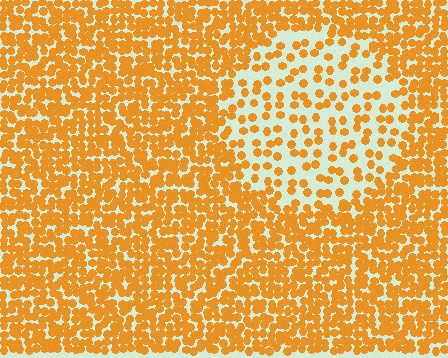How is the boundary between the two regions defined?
The boundary is defined by a change in element density (approximately 2.5x ratio). All elements are the same color, size, and shape.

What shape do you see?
I see a circle.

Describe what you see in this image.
The image contains small orange elements arranged at two different densities. A circle-shaped region is visible where the elements are less densely packed than the surrounding area.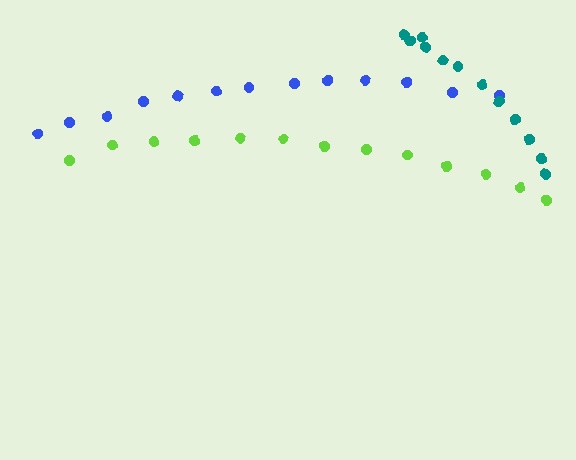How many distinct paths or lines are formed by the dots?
There are 3 distinct paths.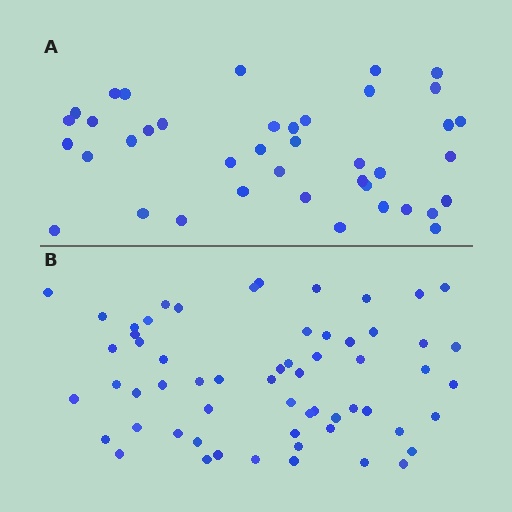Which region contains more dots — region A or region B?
Region B (the bottom region) has more dots.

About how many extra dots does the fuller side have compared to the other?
Region B has approximately 20 more dots than region A.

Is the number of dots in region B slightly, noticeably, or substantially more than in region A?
Region B has substantially more. The ratio is roughly 1.5 to 1.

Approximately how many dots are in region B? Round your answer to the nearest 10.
About 60 dots.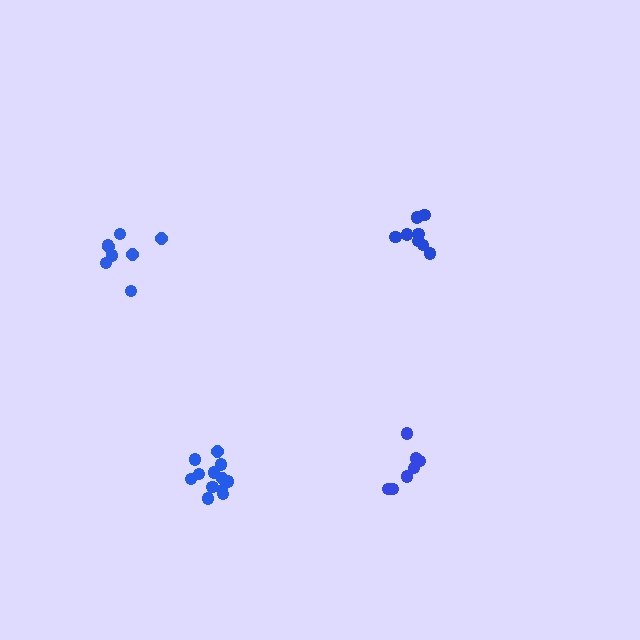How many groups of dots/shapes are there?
There are 4 groups.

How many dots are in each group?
Group 1: 7 dots, Group 2: 8 dots, Group 3: 8 dots, Group 4: 12 dots (35 total).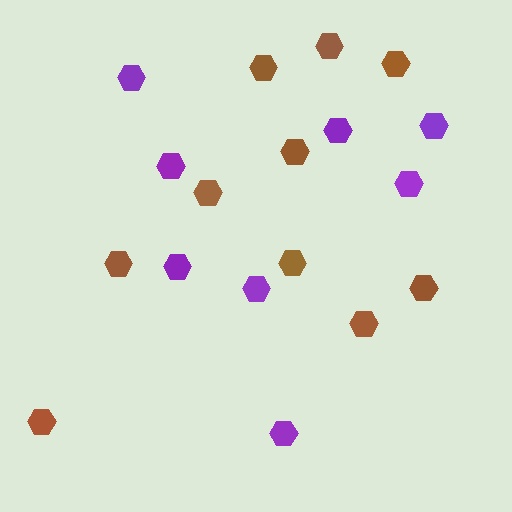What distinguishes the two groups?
There are 2 groups: one group of purple hexagons (8) and one group of brown hexagons (10).